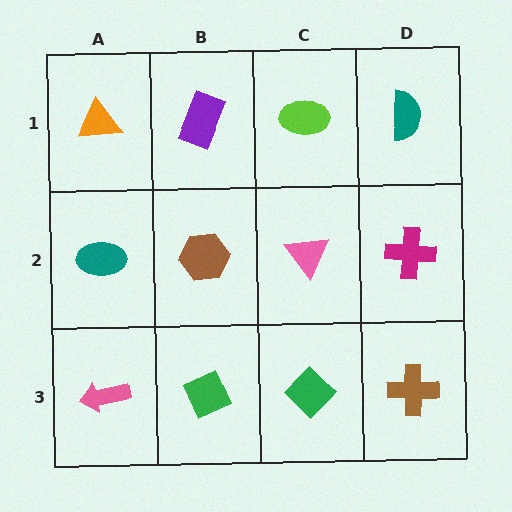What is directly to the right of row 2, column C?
A magenta cross.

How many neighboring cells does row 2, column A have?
3.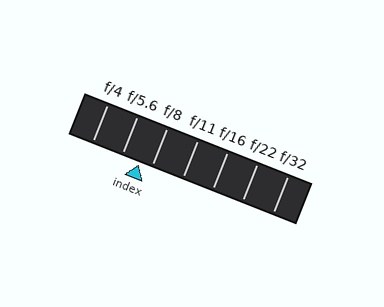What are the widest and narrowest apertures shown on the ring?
The widest aperture shown is f/4 and the narrowest is f/32.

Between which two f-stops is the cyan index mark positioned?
The index mark is between f/5.6 and f/8.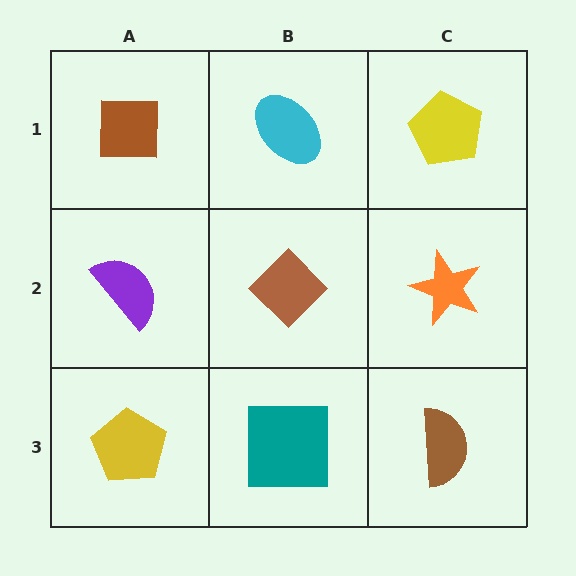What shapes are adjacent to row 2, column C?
A yellow pentagon (row 1, column C), a brown semicircle (row 3, column C), a brown diamond (row 2, column B).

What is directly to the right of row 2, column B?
An orange star.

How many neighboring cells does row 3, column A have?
2.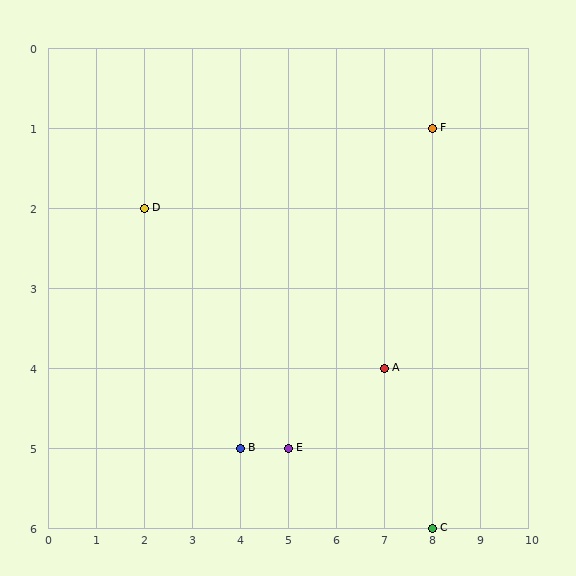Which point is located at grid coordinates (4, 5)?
Point B is at (4, 5).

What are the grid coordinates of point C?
Point C is at grid coordinates (8, 6).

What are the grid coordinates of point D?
Point D is at grid coordinates (2, 2).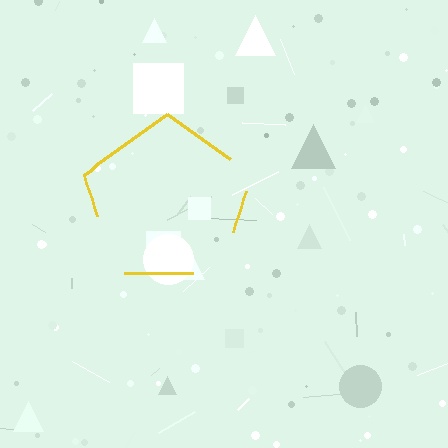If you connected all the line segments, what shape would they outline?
They would outline a pentagon.